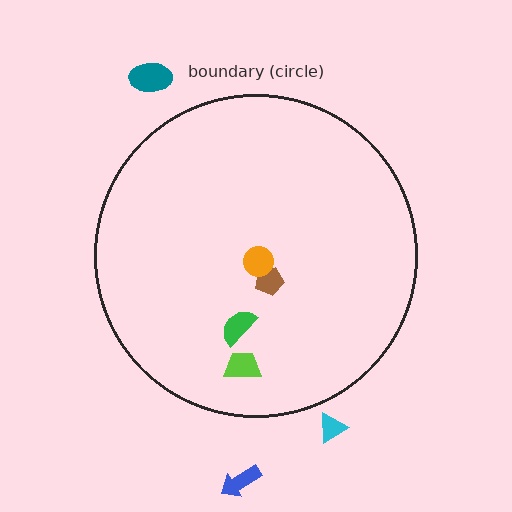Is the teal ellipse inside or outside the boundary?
Outside.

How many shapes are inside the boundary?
4 inside, 3 outside.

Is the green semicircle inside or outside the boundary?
Inside.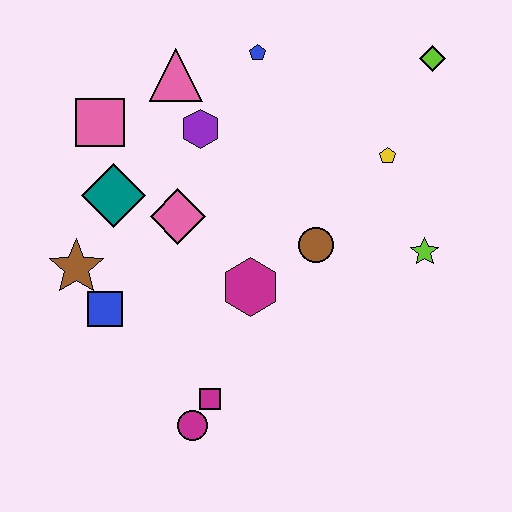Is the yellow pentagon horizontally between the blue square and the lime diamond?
Yes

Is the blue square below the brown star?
Yes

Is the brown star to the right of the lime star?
No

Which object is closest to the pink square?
The teal diamond is closest to the pink square.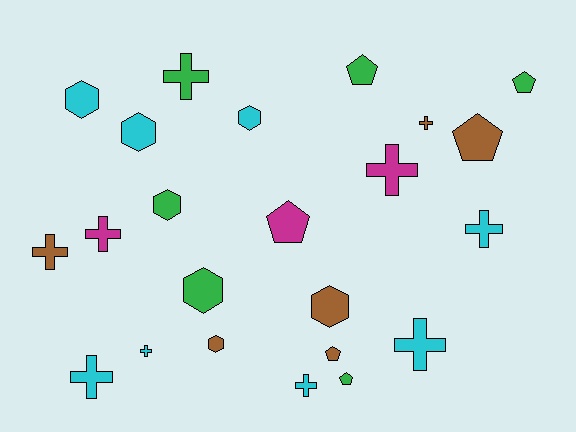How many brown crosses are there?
There are 2 brown crosses.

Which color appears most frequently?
Cyan, with 8 objects.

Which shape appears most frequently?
Cross, with 10 objects.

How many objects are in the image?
There are 23 objects.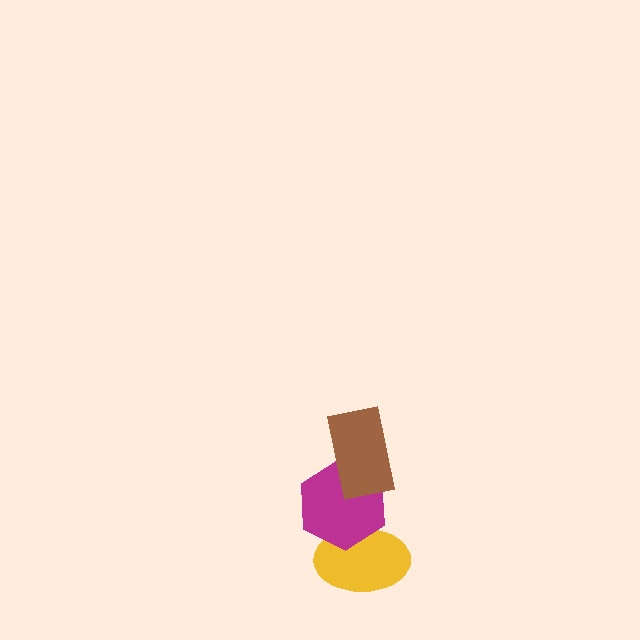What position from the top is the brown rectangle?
The brown rectangle is 1st from the top.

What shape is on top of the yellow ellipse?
The magenta hexagon is on top of the yellow ellipse.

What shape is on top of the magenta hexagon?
The brown rectangle is on top of the magenta hexagon.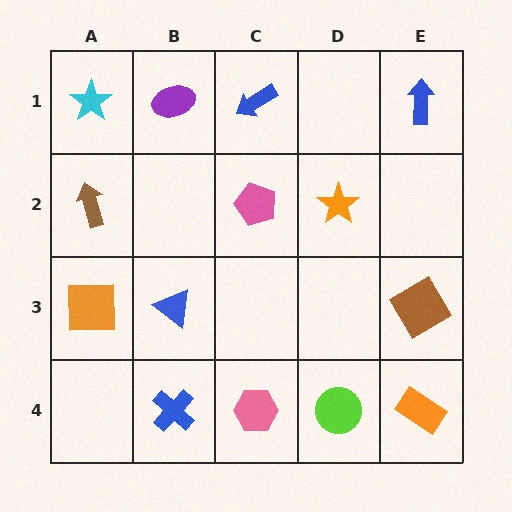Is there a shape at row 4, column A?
No, that cell is empty.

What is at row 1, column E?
A blue arrow.